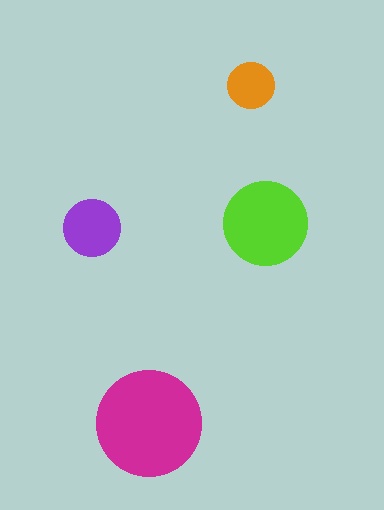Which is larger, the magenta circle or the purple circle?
The magenta one.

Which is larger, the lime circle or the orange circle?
The lime one.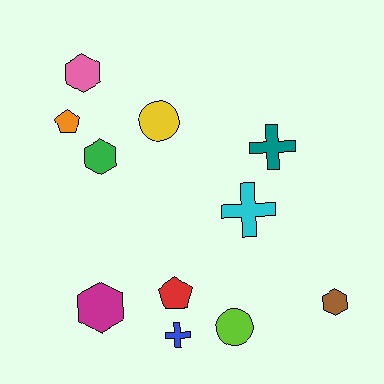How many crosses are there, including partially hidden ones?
There are 3 crosses.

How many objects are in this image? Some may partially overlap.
There are 11 objects.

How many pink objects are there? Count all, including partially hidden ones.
There is 1 pink object.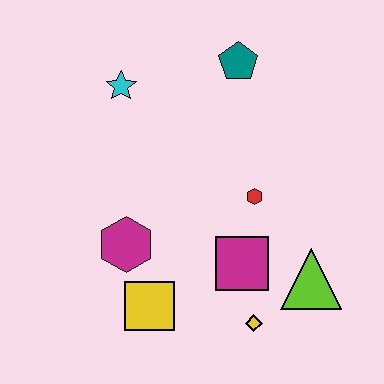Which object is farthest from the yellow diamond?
The cyan star is farthest from the yellow diamond.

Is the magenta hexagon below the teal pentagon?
Yes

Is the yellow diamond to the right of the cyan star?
Yes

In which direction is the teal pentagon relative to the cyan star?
The teal pentagon is to the right of the cyan star.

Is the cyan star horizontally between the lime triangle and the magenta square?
No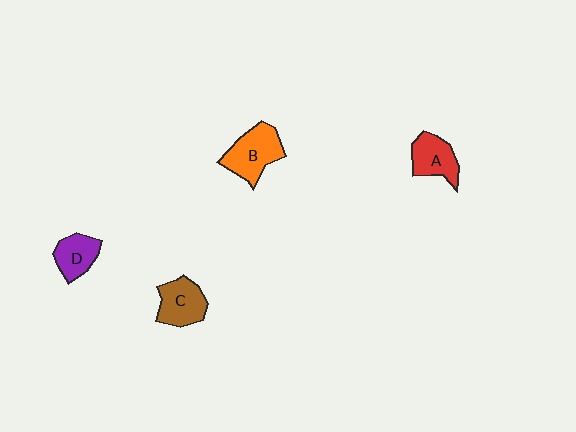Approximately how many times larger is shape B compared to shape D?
Approximately 1.5 times.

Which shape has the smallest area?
Shape D (purple).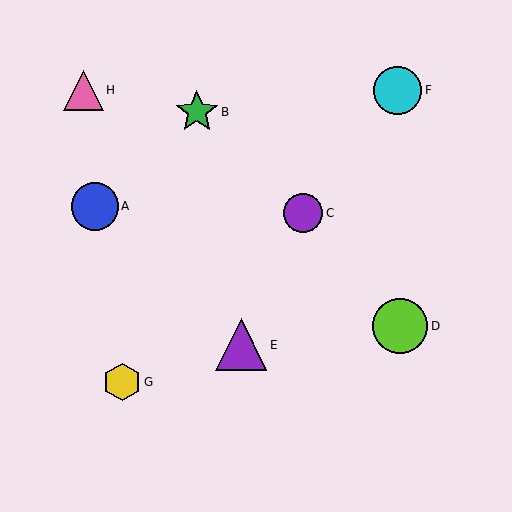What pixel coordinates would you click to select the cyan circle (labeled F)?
Click at (398, 90) to select the cyan circle F.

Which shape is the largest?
The lime circle (labeled D) is the largest.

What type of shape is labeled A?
Shape A is a blue circle.